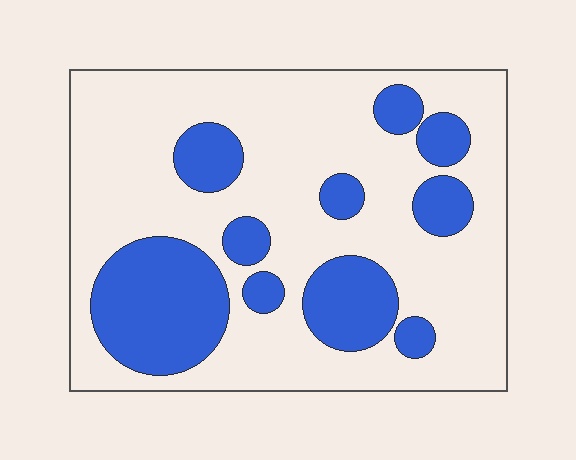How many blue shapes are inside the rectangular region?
10.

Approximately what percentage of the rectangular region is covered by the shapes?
Approximately 30%.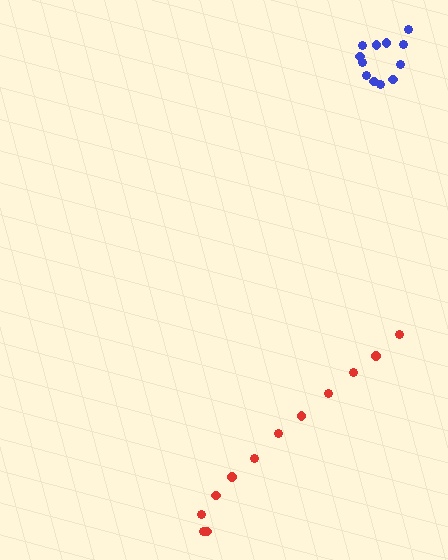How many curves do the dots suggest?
There are 2 distinct paths.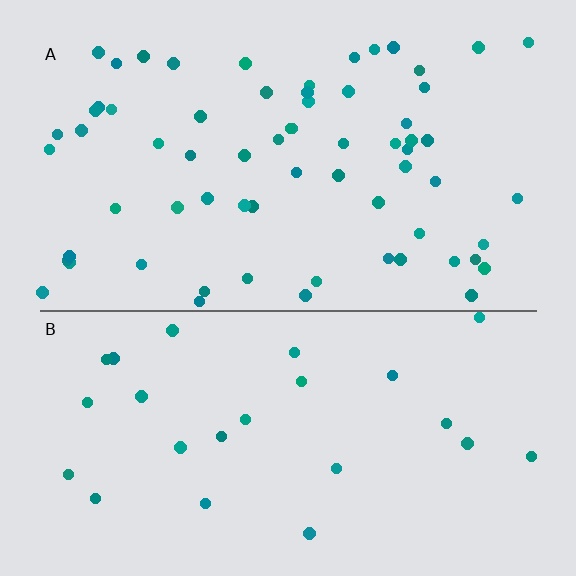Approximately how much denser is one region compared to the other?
Approximately 2.7× — region A over region B.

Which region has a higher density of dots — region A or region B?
A (the top).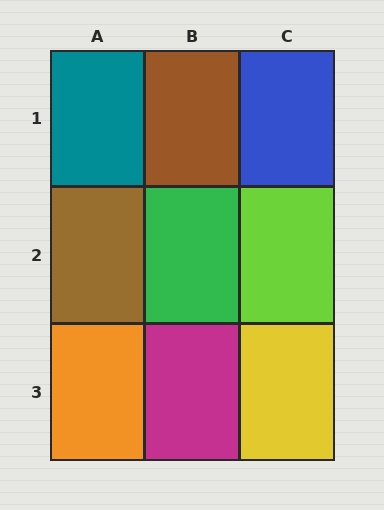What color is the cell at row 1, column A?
Teal.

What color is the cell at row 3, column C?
Yellow.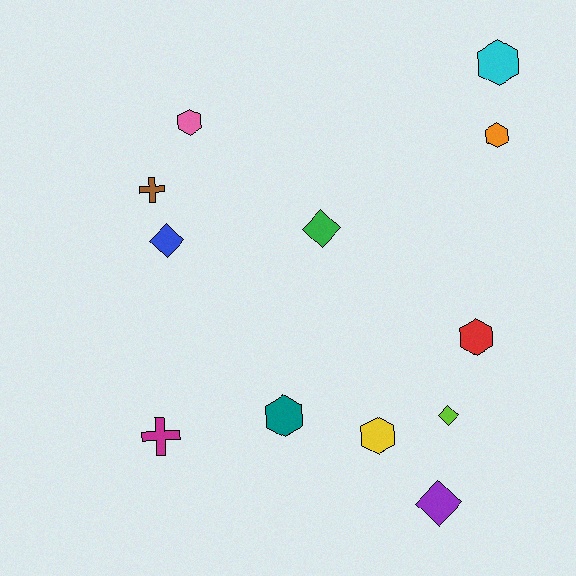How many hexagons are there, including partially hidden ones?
There are 6 hexagons.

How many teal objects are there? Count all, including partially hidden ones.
There is 1 teal object.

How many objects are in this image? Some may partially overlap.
There are 12 objects.